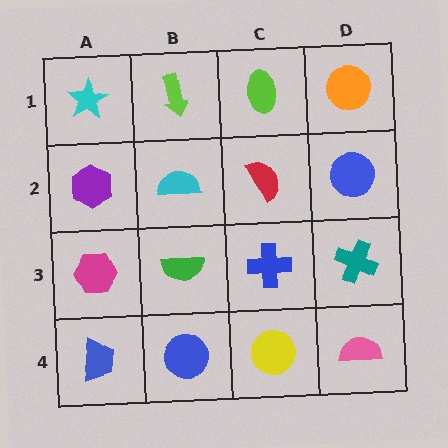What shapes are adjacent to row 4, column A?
A magenta hexagon (row 3, column A), a blue circle (row 4, column B).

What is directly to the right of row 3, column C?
A teal cross.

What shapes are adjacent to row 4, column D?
A teal cross (row 3, column D), a yellow circle (row 4, column C).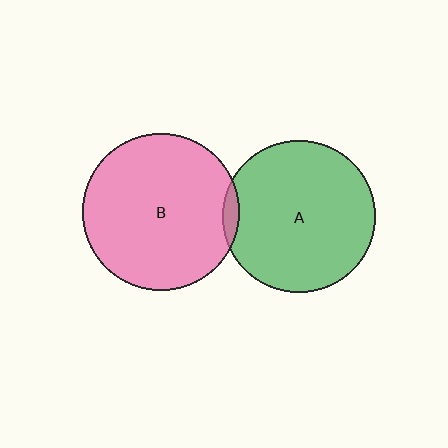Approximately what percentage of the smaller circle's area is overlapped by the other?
Approximately 5%.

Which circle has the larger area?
Circle B (pink).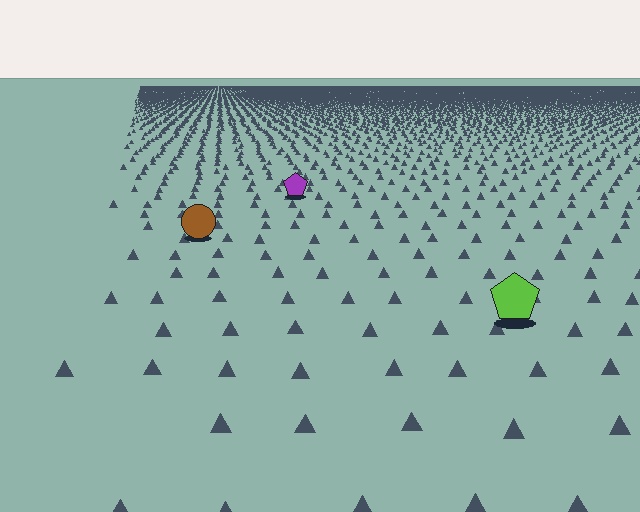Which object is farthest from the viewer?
The purple pentagon is farthest from the viewer. It appears smaller and the ground texture around it is denser.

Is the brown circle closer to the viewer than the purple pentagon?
Yes. The brown circle is closer — you can tell from the texture gradient: the ground texture is coarser near it.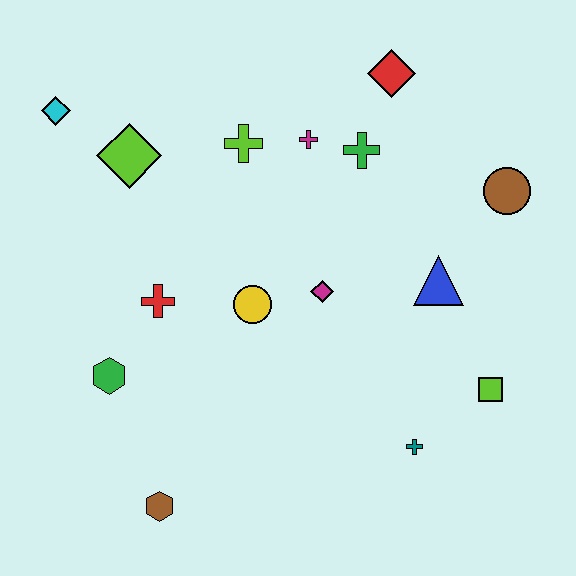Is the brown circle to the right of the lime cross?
Yes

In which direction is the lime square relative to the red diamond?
The lime square is below the red diamond.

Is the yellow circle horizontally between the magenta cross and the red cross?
Yes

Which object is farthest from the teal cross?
The cyan diamond is farthest from the teal cross.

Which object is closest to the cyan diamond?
The lime diamond is closest to the cyan diamond.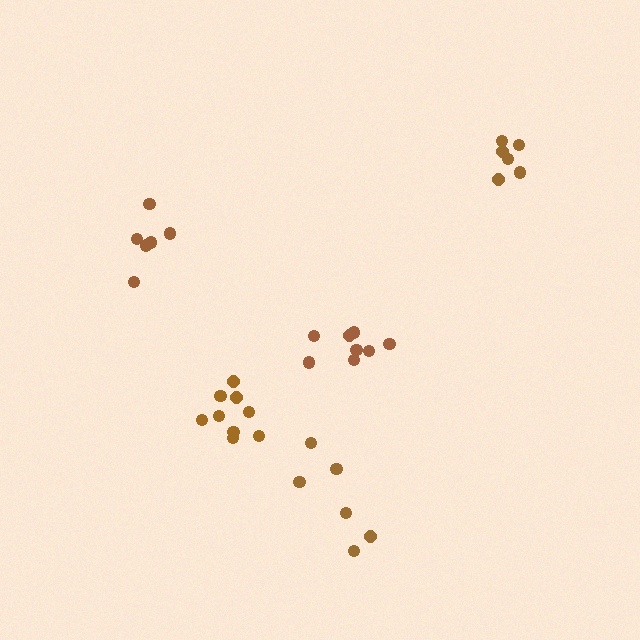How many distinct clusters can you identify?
There are 5 distinct clusters.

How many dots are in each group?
Group 1: 6 dots, Group 2: 9 dots, Group 3: 6 dots, Group 4: 8 dots, Group 5: 6 dots (35 total).